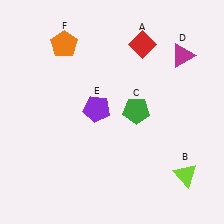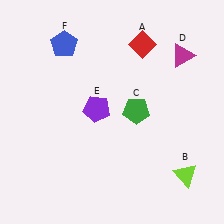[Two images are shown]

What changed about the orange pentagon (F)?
In Image 1, F is orange. In Image 2, it changed to blue.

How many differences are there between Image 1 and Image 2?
There is 1 difference between the two images.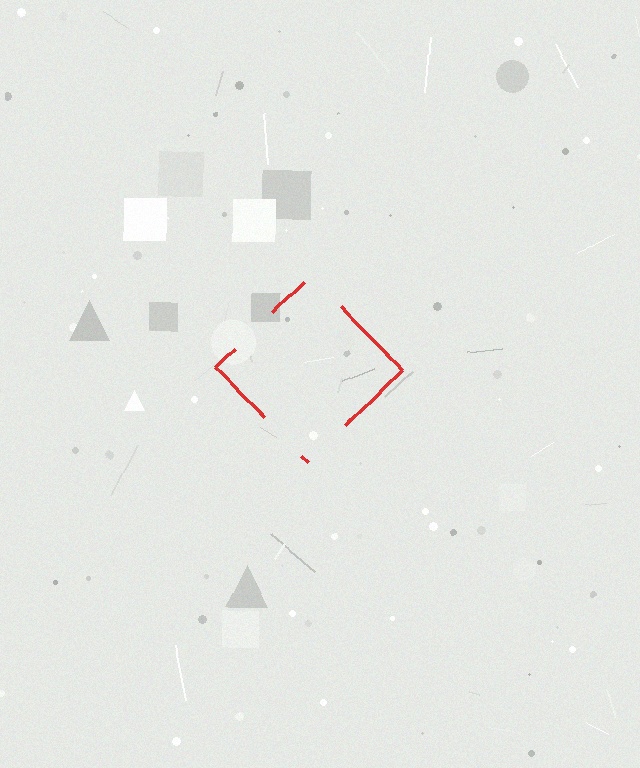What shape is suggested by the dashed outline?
The dashed outline suggests a diamond.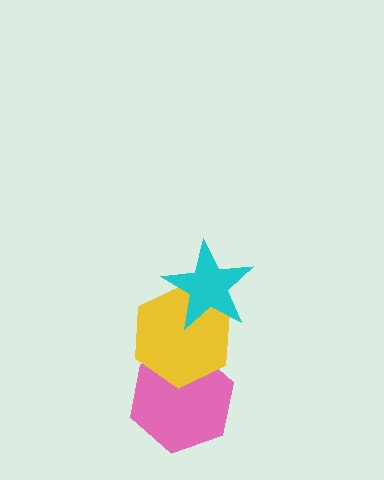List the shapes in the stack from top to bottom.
From top to bottom: the cyan star, the yellow hexagon, the pink hexagon.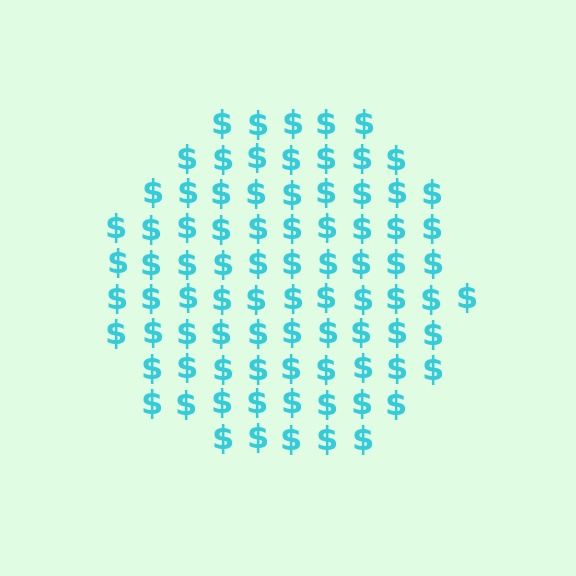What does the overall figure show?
The overall figure shows a circle.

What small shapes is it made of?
It is made of small dollar signs.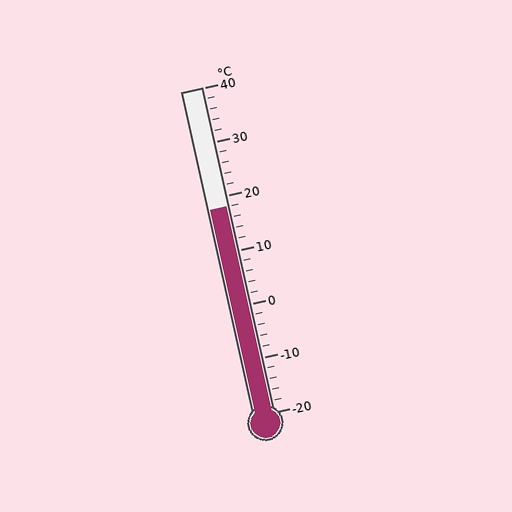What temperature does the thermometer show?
The thermometer shows approximately 18°C.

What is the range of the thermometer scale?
The thermometer scale ranges from -20°C to 40°C.